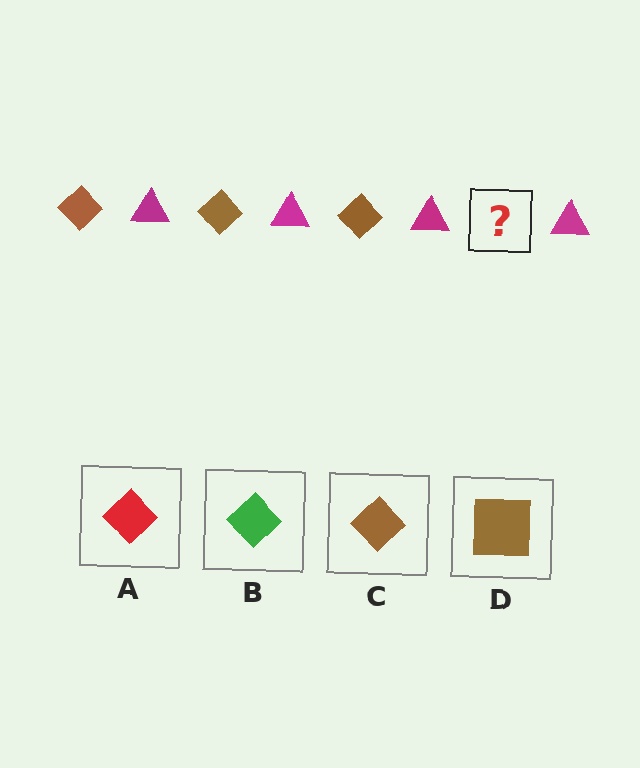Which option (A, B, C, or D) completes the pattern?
C.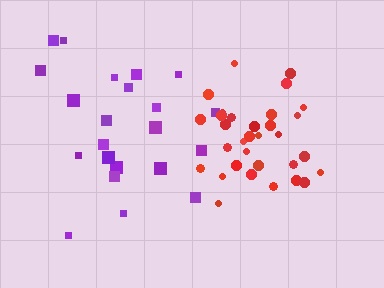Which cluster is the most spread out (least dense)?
Purple.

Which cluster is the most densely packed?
Red.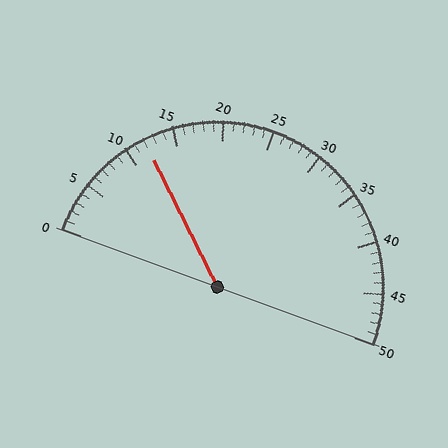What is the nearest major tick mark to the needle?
The nearest major tick mark is 10.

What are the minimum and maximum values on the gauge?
The gauge ranges from 0 to 50.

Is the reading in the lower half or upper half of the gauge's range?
The reading is in the lower half of the range (0 to 50).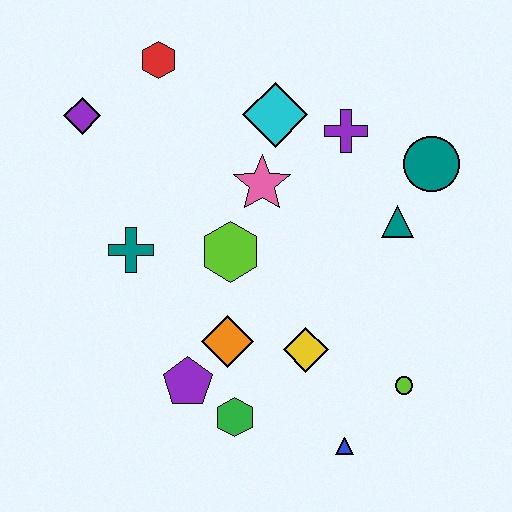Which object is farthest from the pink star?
The blue triangle is farthest from the pink star.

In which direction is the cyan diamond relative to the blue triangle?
The cyan diamond is above the blue triangle.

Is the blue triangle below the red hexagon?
Yes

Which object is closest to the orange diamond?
The purple pentagon is closest to the orange diamond.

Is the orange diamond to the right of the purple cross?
No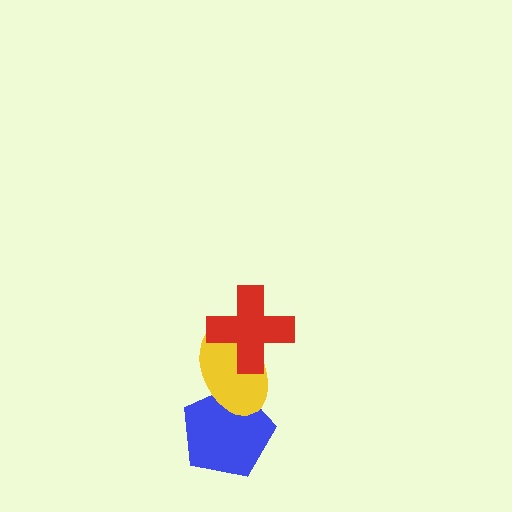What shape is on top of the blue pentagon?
The yellow ellipse is on top of the blue pentagon.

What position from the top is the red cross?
The red cross is 1st from the top.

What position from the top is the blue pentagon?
The blue pentagon is 3rd from the top.